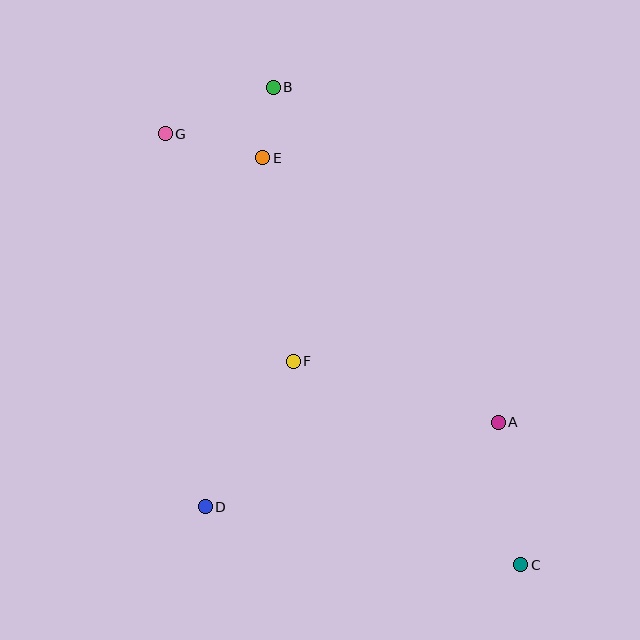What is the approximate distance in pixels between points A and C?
The distance between A and C is approximately 144 pixels.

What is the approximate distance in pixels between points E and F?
The distance between E and F is approximately 206 pixels.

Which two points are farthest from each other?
Points C and G are farthest from each other.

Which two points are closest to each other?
Points B and E are closest to each other.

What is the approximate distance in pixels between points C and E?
The distance between C and E is approximately 482 pixels.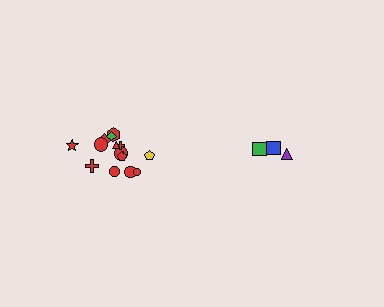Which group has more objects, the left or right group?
The left group.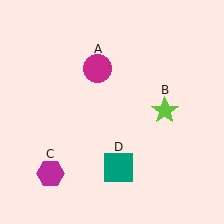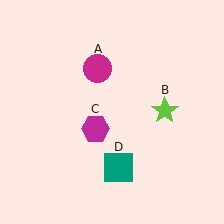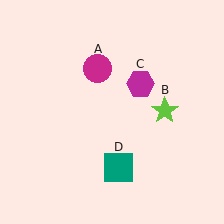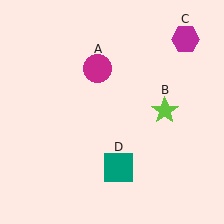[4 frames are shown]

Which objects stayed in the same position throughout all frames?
Magenta circle (object A) and lime star (object B) and teal square (object D) remained stationary.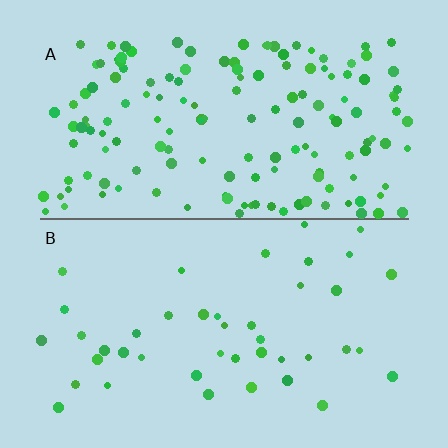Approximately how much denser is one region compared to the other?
Approximately 3.6× — region A over region B.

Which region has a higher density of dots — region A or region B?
A (the top).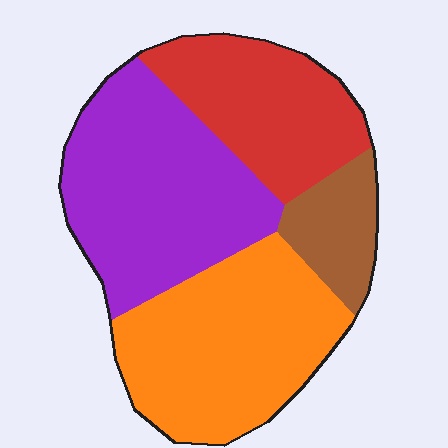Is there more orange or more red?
Orange.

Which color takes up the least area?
Brown, at roughly 10%.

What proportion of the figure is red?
Red covers roughly 20% of the figure.